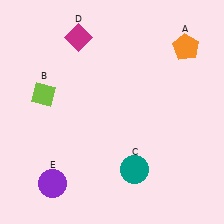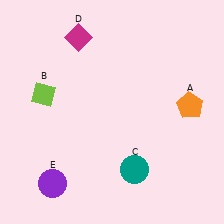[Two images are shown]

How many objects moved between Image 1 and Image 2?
1 object moved between the two images.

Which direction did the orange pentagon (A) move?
The orange pentagon (A) moved down.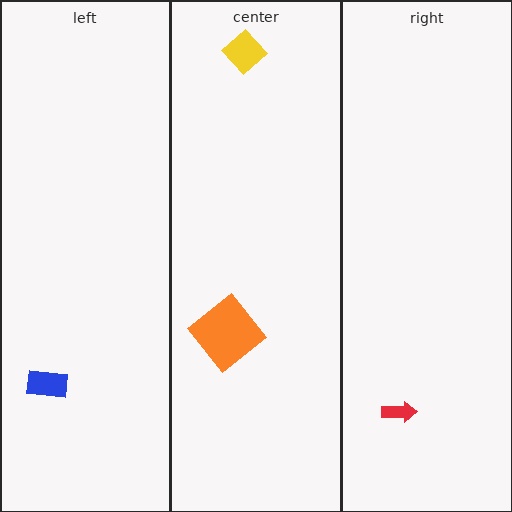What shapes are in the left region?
The blue rectangle.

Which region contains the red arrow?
The right region.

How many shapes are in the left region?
1.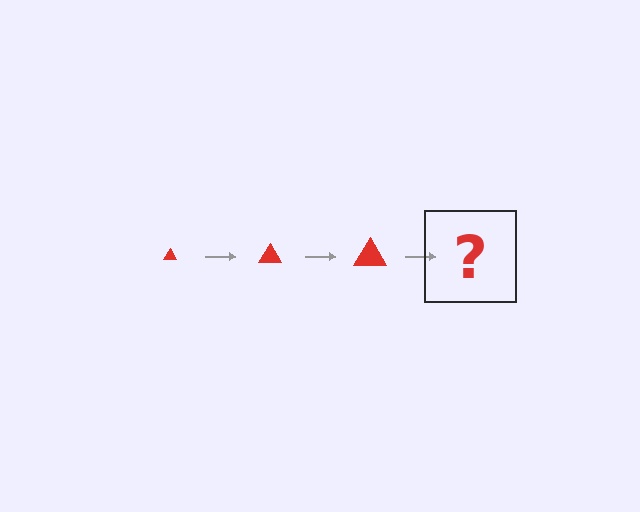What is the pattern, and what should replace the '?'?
The pattern is that the triangle gets progressively larger each step. The '?' should be a red triangle, larger than the previous one.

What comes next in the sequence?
The next element should be a red triangle, larger than the previous one.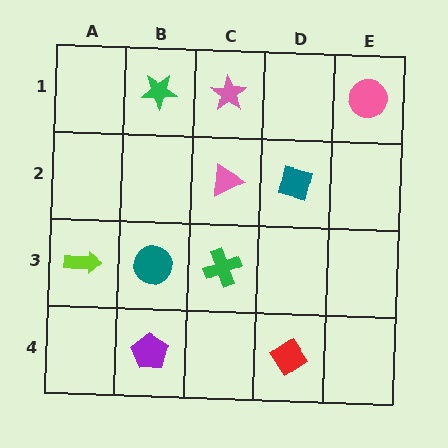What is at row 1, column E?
A pink circle.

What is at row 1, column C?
A pink star.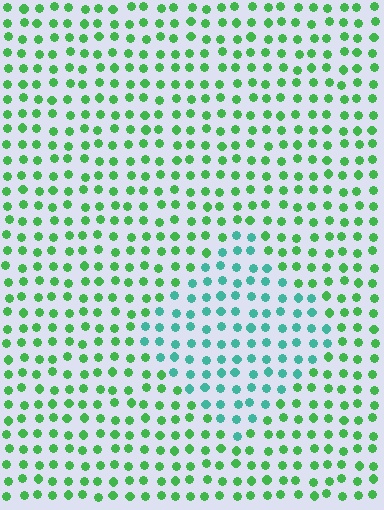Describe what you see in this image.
The image is filled with small green elements in a uniform arrangement. A diamond-shaped region is visible where the elements are tinted to a slightly different hue, forming a subtle color boundary.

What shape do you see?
I see a diamond.